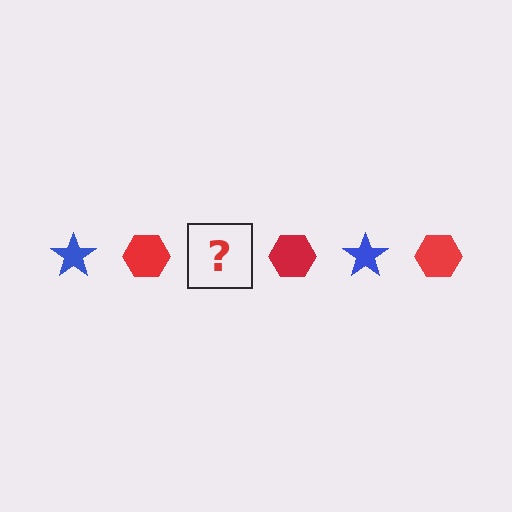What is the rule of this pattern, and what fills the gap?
The rule is that the pattern alternates between blue star and red hexagon. The gap should be filled with a blue star.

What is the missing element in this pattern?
The missing element is a blue star.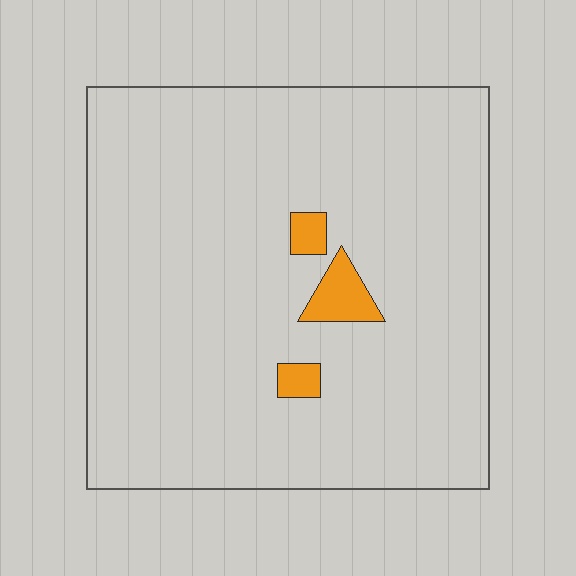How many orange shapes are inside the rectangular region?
3.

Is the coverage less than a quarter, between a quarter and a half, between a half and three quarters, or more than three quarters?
Less than a quarter.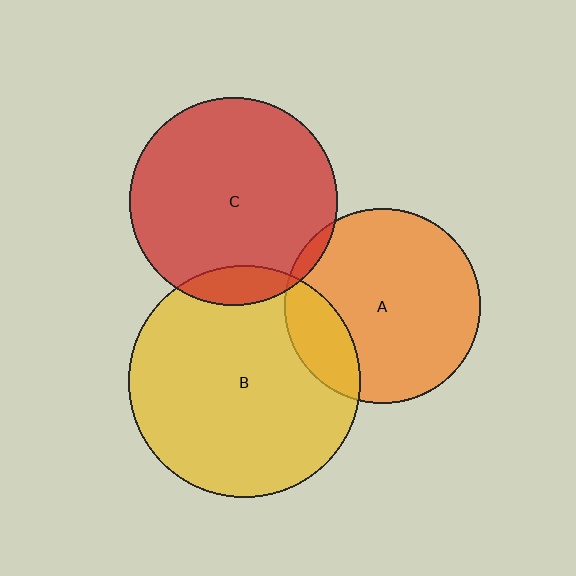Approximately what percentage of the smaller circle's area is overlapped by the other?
Approximately 20%.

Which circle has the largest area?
Circle B (yellow).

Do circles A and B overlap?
Yes.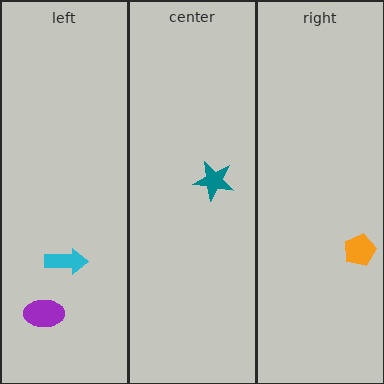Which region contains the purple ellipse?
The left region.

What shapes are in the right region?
The orange pentagon.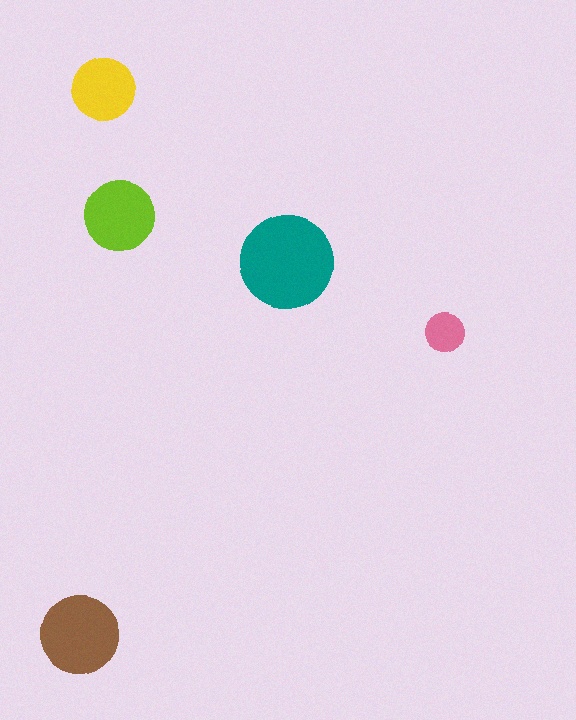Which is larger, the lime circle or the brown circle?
The brown one.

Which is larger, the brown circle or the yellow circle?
The brown one.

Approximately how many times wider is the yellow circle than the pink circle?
About 1.5 times wider.